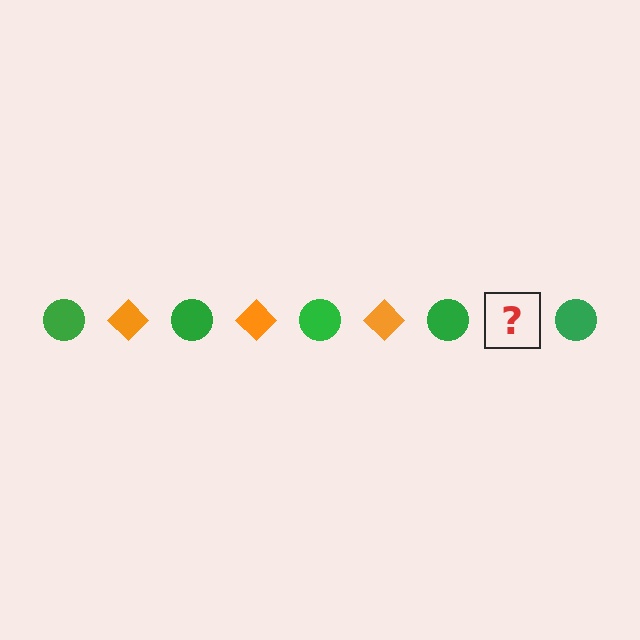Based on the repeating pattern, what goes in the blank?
The blank should be an orange diamond.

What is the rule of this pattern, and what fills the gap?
The rule is that the pattern alternates between green circle and orange diamond. The gap should be filled with an orange diamond.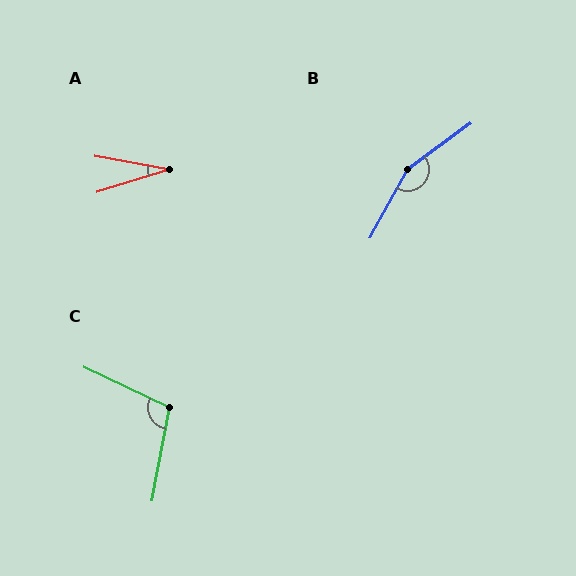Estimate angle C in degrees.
Approximately 105 degrees.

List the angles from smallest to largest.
A (28°), C (105°), B (155°).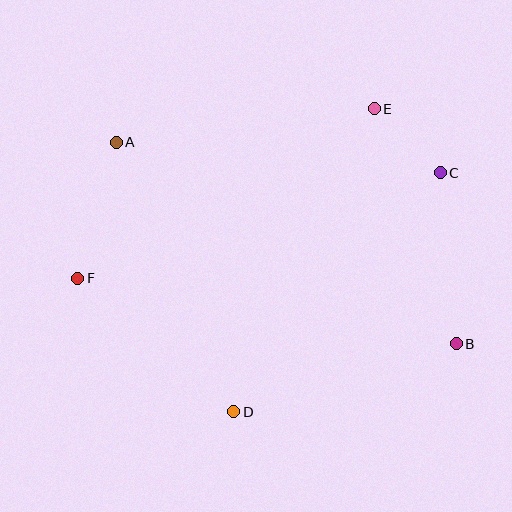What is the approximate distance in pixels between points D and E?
The distance between D and E is approximately 334 pixels.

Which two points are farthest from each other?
Points A and B are farthest from each other.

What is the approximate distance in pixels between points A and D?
The distance between A and D is approximately 294 pixels.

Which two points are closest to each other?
Points C and E are closest to each other.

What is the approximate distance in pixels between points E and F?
The distance between E and F is approximately 342 pixels.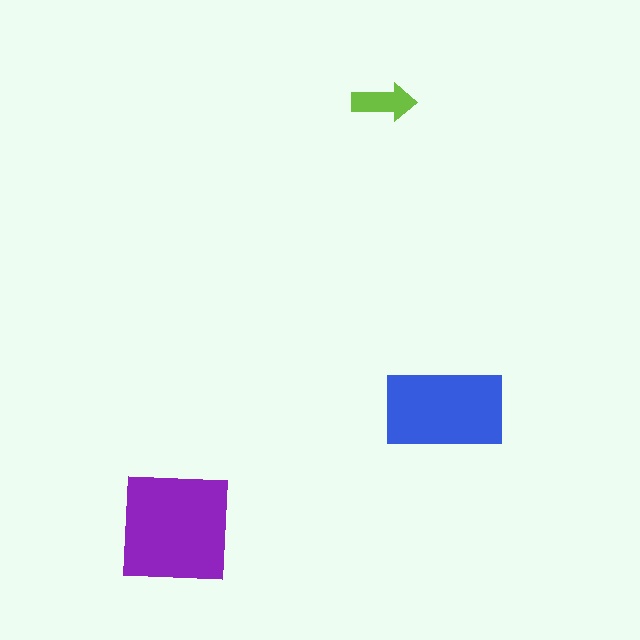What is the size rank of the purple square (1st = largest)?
1st.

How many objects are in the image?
There are 3 objects in the image.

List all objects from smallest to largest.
The lime arrow, the blue rectangle, the purple square.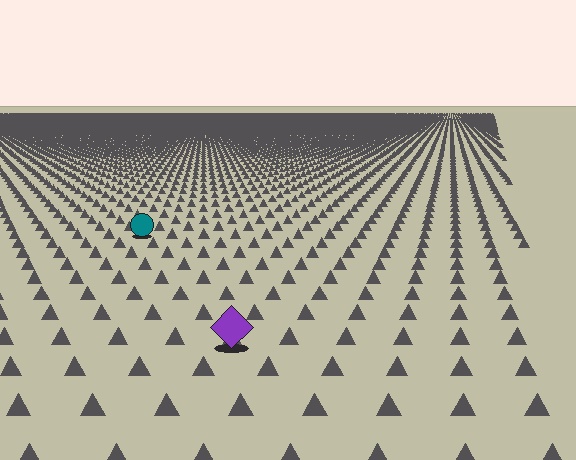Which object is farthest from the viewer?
The teal circle is farthest from the viewer. It appears smaller and the ground texture around it is denser.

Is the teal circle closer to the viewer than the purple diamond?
No. The purple diamond is closer — you can tell from the texture gradient: the ground texture is coarser near it.